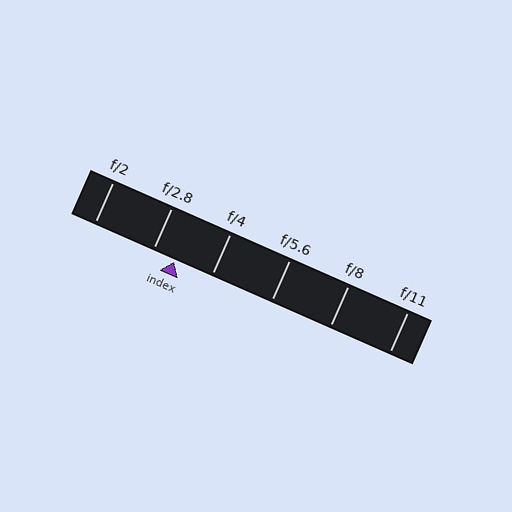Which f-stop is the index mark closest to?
The index mark is closest to f/2.8.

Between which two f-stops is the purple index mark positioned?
The index mark is between f/2.8 and f/4.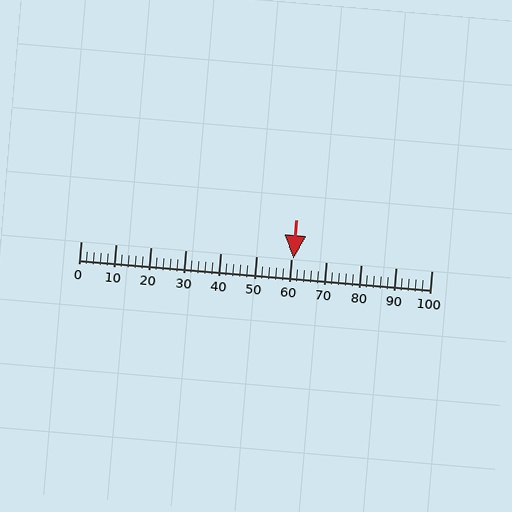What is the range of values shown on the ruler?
The ruler shows values from 0 to 100.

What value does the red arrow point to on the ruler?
The red arrow points to approximately 61.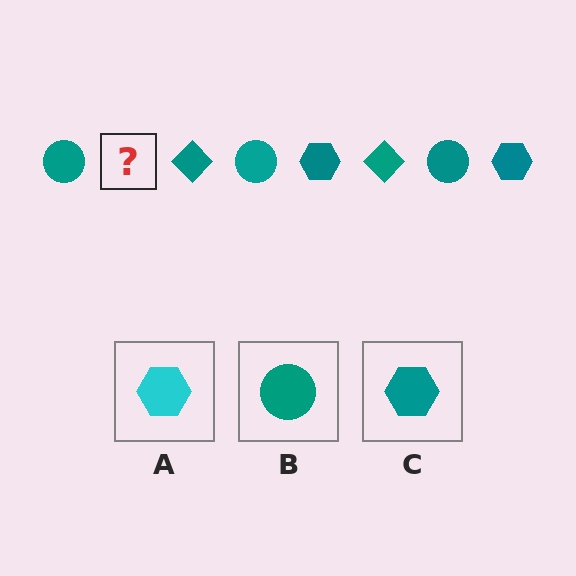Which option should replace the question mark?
Option C.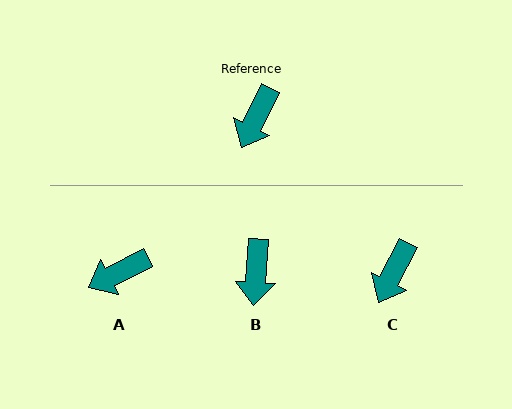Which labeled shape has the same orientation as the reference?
C.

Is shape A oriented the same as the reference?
No, it is off by about 37 degrees.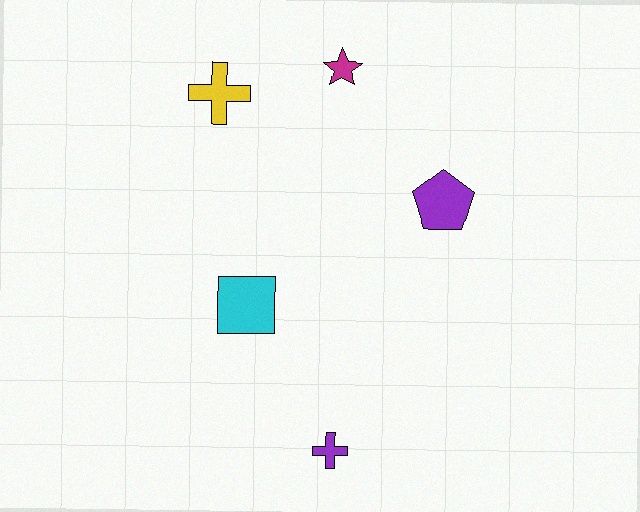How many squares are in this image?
There is 1 square.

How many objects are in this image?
There are 5 objects.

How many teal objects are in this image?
There are no teal objects.